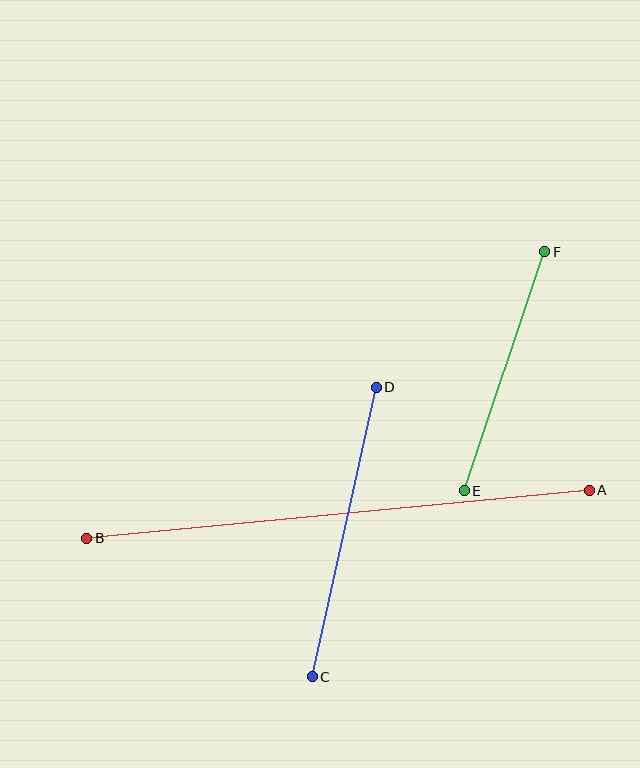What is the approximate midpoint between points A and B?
The midpoint is at approximately (338, 514) pixels.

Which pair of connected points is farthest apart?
Points A and B are farthest apart.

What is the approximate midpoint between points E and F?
The midpoint is at approximately (504, 371) pixels.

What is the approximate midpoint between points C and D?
The midpoint is at approximately (344, 532) pixels.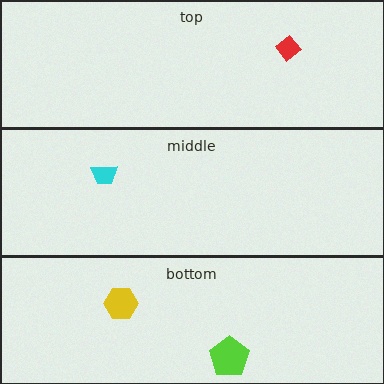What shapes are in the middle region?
The cyan trapezoid.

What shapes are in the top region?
The red diamond.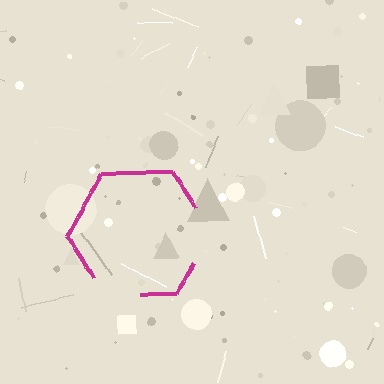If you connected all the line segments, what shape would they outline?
They would outline a hexagon.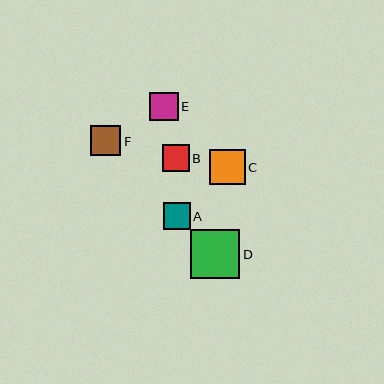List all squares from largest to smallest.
From largest to smallest: D, C, F, E, B, A.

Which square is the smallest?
Square A is the smallest with a size of approximately 27 pixels.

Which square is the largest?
Square D is the largest with a size of approximately 49 pixels.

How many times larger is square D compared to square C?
Square D is approximately 1.4 times the size of square C.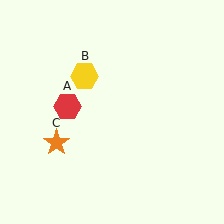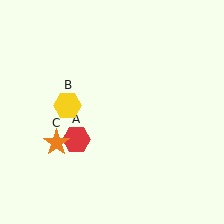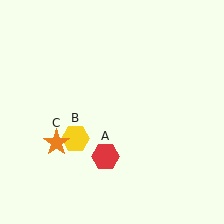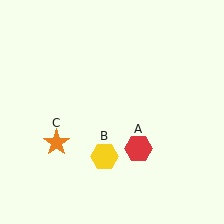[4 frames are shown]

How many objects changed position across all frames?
2 objects changed position: red hexagon (object A), yellow hexagon (object B).